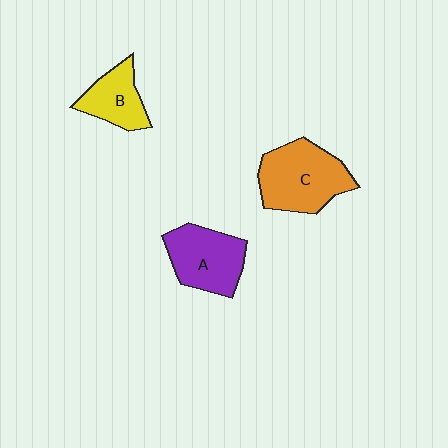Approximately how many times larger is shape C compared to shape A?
Approximately 1.2 times.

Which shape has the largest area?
Shape C (orange).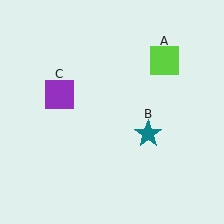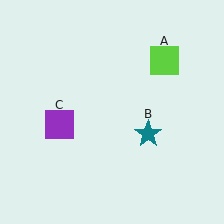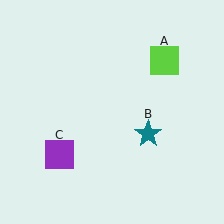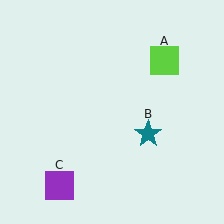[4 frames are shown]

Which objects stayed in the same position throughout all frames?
Lime square (object A) and teal star (object B) remained stationary.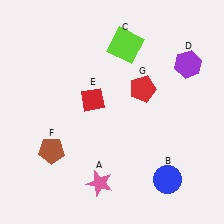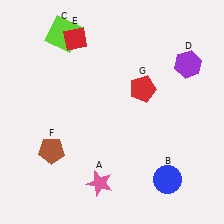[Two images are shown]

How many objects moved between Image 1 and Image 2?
2 objects moved between the two images.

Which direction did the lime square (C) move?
The lime square (C) moved left.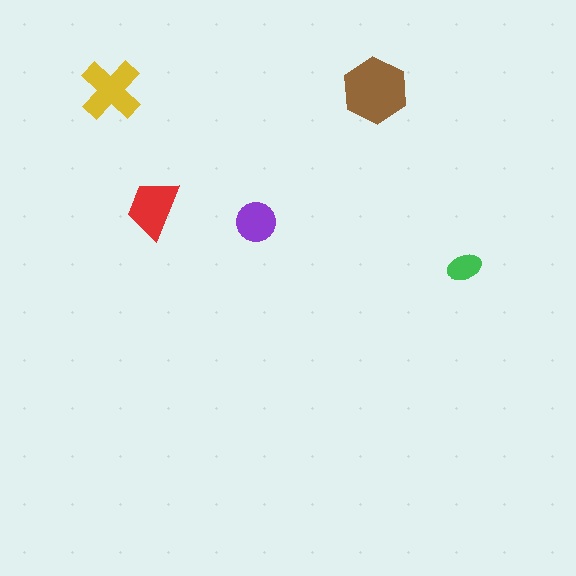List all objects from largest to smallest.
The brown hexagon, the yellow cross, the red trapezoid, the purple circle, the green ellipse.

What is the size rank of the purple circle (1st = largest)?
4th.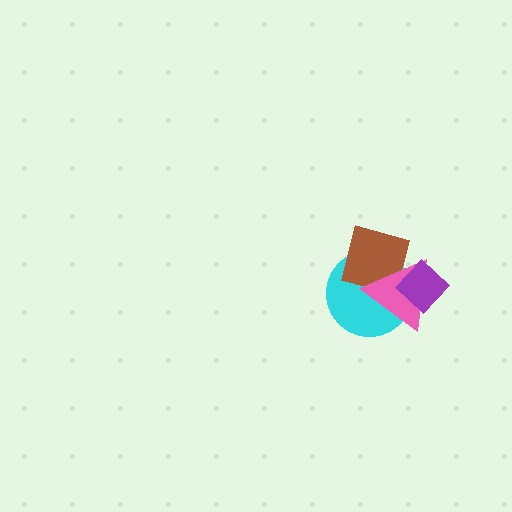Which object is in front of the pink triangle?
The purple diamond is in front of the pink triangle.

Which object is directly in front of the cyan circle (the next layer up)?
The brown square is directly in front of the cyan circle.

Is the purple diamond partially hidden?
No, no other shape covers it.